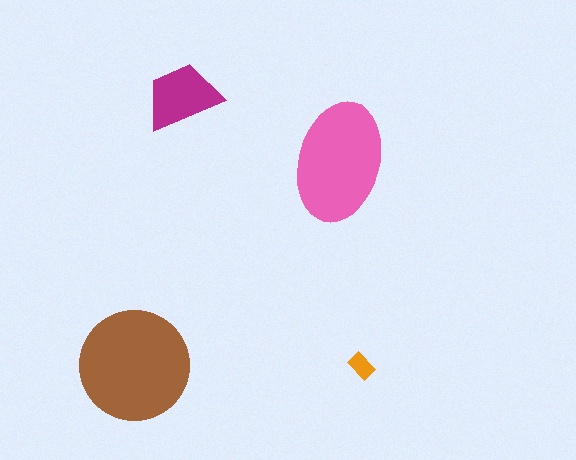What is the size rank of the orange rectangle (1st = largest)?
4th.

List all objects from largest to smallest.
The brown circle, the pink ellipse, the magenta trapezoid, the orange rectangle.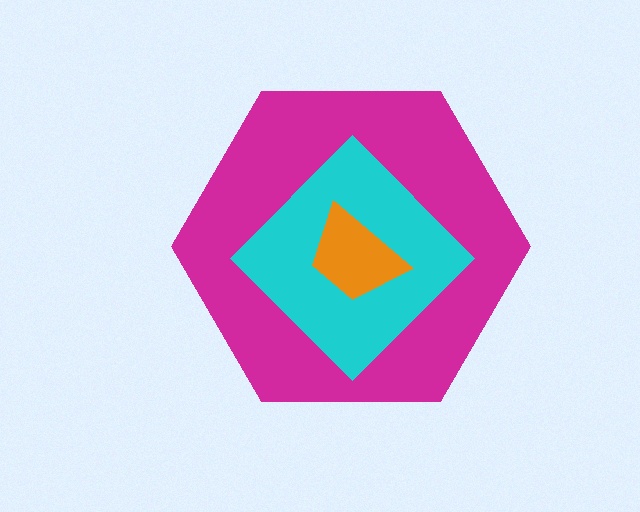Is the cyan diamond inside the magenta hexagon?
Yes.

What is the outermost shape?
The magenta hexagon.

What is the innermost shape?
The orange trapezoid.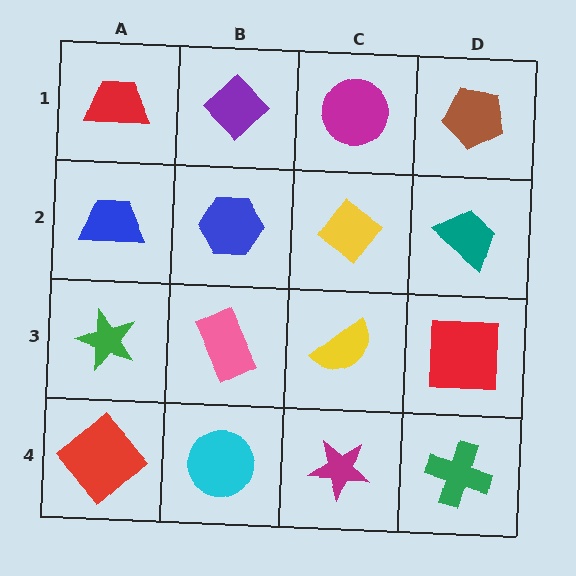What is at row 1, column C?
A magenta circle.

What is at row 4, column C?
A magenta star.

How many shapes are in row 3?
4 shapes.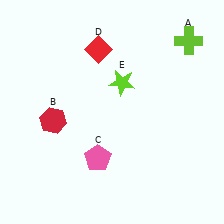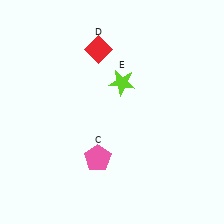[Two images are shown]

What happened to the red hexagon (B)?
The red hexagon (B) was removed in Image 2. It was in the bottom-left area of Image 1.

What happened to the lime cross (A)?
The lime cross (A) was removed in Image 2. It was in the top-right area of Image 1.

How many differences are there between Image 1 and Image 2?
There are 2 differences between the two images.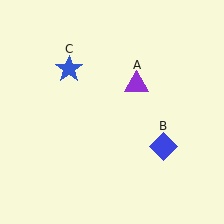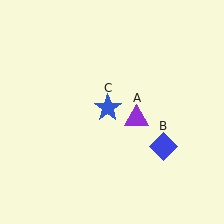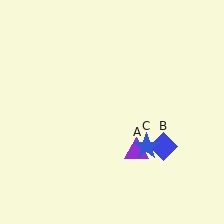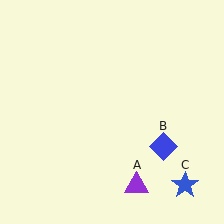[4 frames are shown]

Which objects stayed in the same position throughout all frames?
Blue diamond (object B) remained stationary.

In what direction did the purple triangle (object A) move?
The purple triangle (object A) moved down.